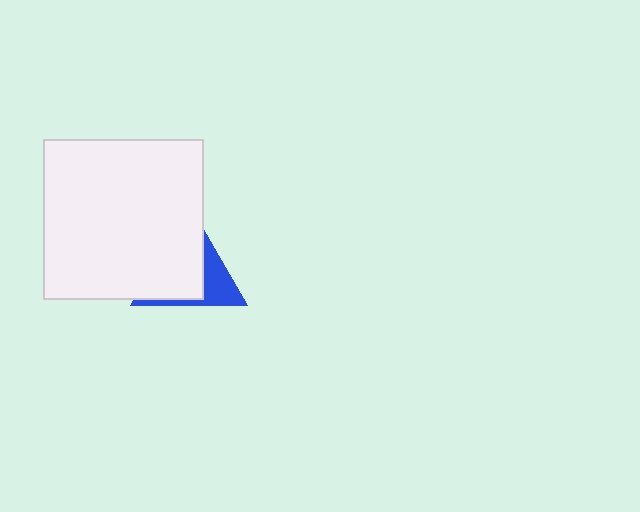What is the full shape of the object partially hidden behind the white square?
The partially hidden object is a blue triangle.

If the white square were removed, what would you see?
You would see the complete blue triangle.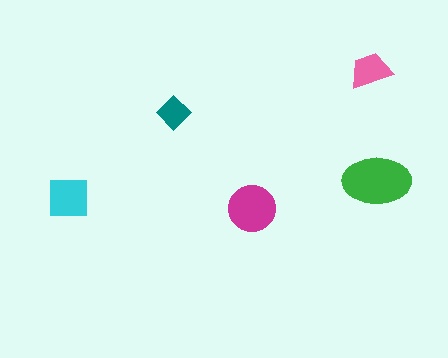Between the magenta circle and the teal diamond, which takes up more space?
The magenta circle.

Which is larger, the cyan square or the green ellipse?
The green ellipse.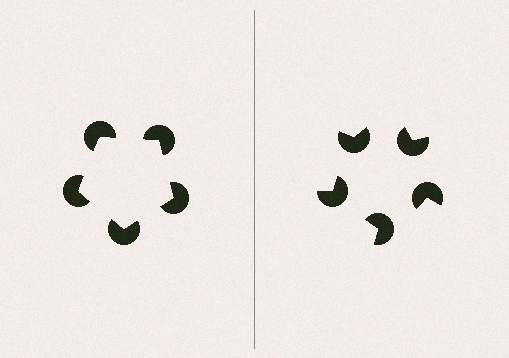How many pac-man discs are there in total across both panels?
10 — 5 on each side.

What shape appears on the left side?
An illusory pentagon.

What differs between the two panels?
The pac-man discs are positioned identically on both sides; only the wedge orientations differ. On the left they align to a pentagon; on the right they are misaligned.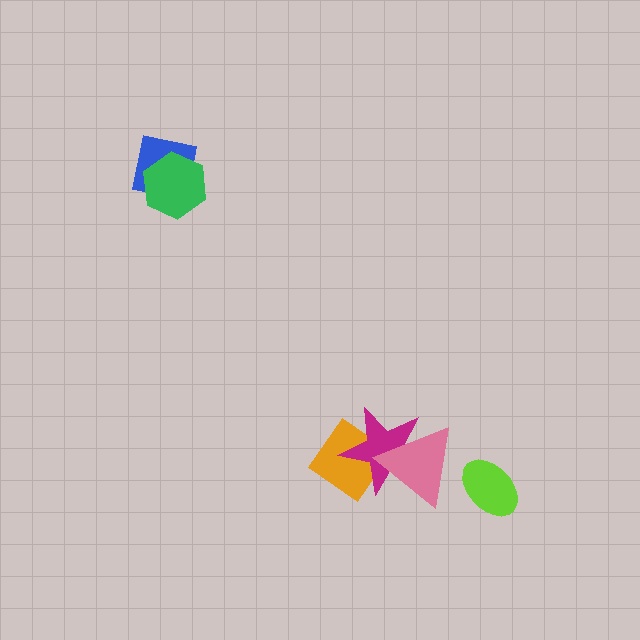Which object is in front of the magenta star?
The pink triangle is in front of the magenta star.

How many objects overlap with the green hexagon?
1 object overlaps with the green hexagon.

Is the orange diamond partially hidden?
Yes, it is partially covered by another shape.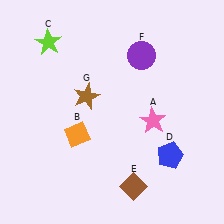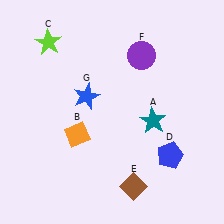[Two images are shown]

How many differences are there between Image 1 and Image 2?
There are 2 differences between the two images.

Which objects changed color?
A changed from pink to teal. G changed from brown to blue.